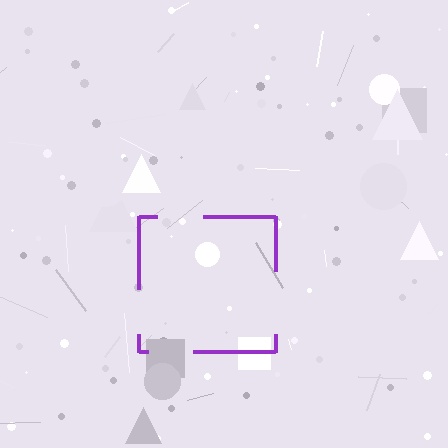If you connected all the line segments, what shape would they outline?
They would outline a square.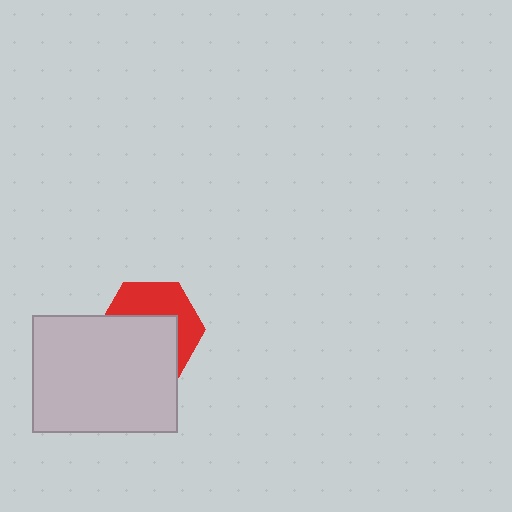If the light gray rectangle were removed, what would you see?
You would see the complete red hexagon.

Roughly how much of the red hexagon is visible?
About half of it is visible (roughly 45%).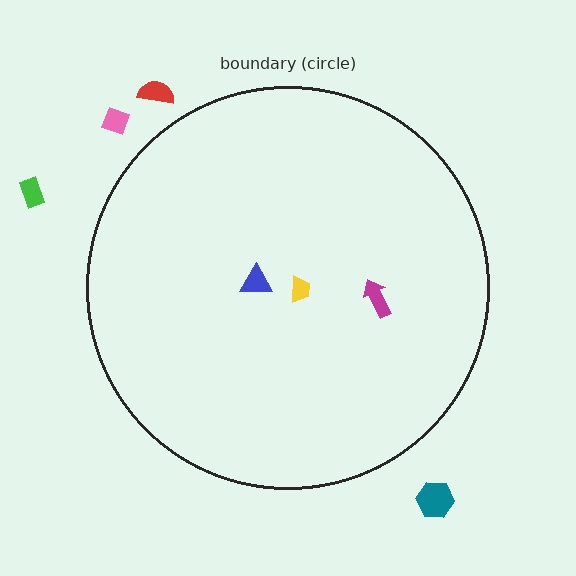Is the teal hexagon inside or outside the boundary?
Outside.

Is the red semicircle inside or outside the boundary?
Outside.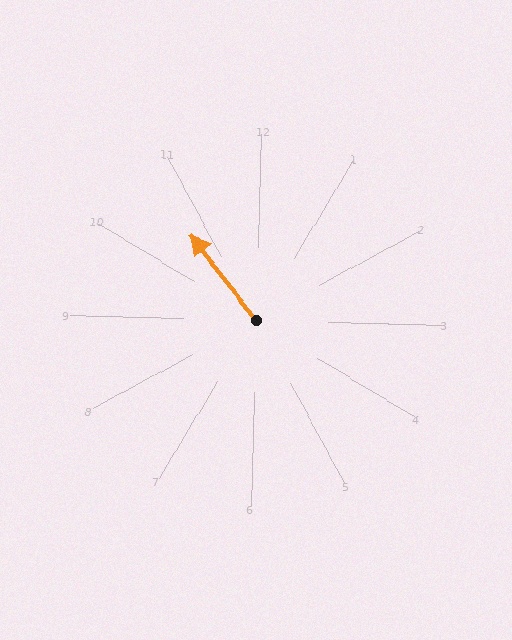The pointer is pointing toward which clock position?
Roughly 11 o'clock.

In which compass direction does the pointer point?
Northwest.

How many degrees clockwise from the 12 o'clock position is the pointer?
Approximately 321 degrees.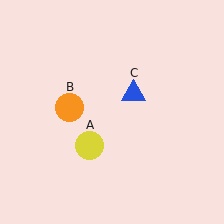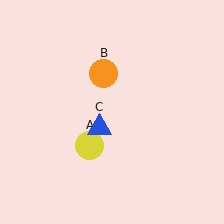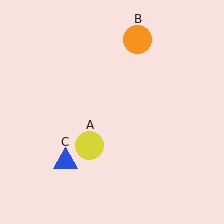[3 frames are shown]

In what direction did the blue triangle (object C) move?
The blue triangle (object C) moved down and to the left.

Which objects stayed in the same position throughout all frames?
Yellow circle (object A) remained stationary.